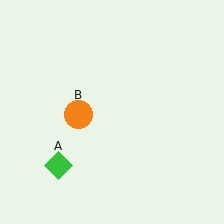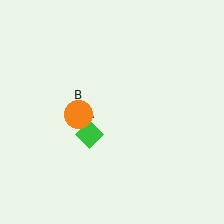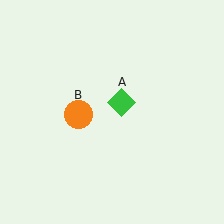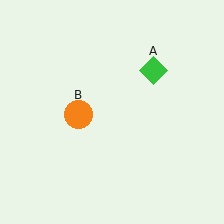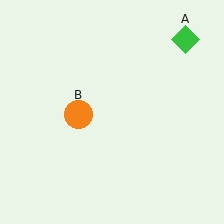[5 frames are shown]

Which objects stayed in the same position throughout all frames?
Orange circle (object B) remained stationary.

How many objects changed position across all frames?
1 object changed position: green diamond (object A).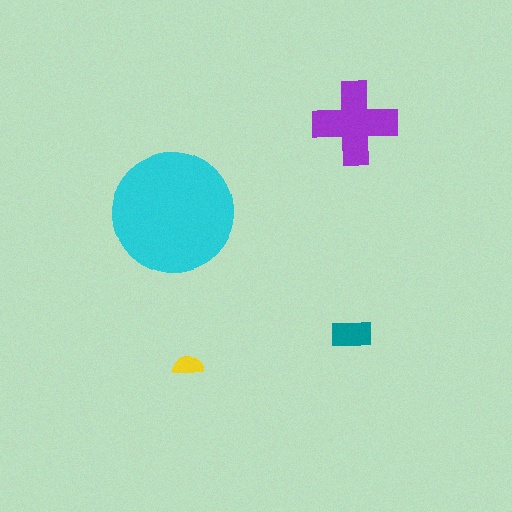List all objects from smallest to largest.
The yellow semicircle, the teal rectangle, the purple cross, the cyan circle.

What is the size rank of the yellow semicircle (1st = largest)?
4th.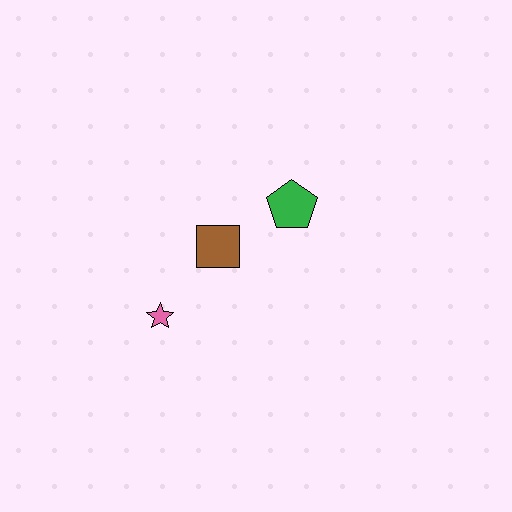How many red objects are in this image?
There are no red objects.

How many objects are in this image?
There are 3 objects.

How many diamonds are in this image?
There are no diamonds.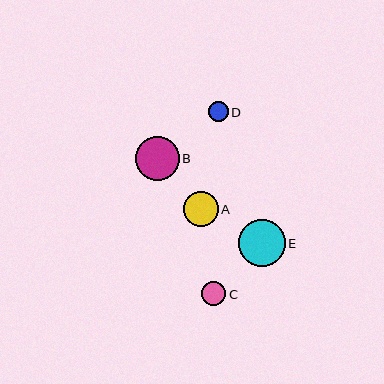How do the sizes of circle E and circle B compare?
Circle E and circle B are approximately the same size.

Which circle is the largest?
Circle E is the largest with a size of approximately 47 pixels.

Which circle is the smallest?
Circle D is the smallest with a size of approximately 20 pixels.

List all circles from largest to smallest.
From largest to smallest: E, B, A, C, D.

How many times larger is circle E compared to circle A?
Circle E is approximately 1.4 times the size of circle A.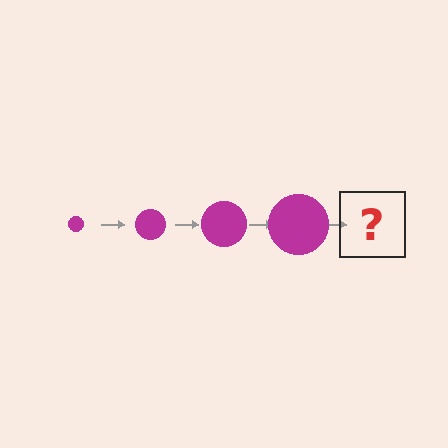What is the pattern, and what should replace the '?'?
The pattern is that the circle gets progressively larger each step. The '?' should be a magenta circle, larger than the previous one.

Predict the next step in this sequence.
The next step is a magenta circle, larger than the previous one.